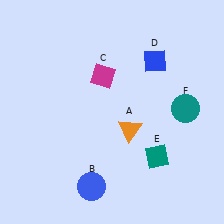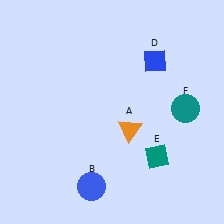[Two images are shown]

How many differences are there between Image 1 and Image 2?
There is 1 difference between the two images.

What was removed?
The magenta diamond (C) was removed in Image 2.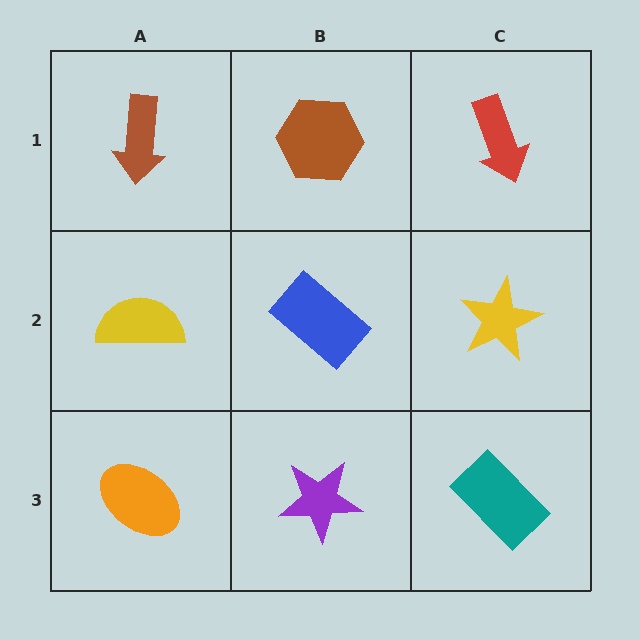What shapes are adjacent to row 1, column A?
A yellow semicircle (row 2, column A), a brown hexagon (row 1, column B).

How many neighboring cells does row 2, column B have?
4.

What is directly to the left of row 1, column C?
A brown hexagon.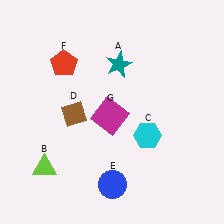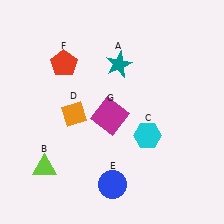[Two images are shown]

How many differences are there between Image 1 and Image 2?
There is 1 difference between the two images.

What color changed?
The diamond (D) changed from brown in Image 1 to orange in Image 2.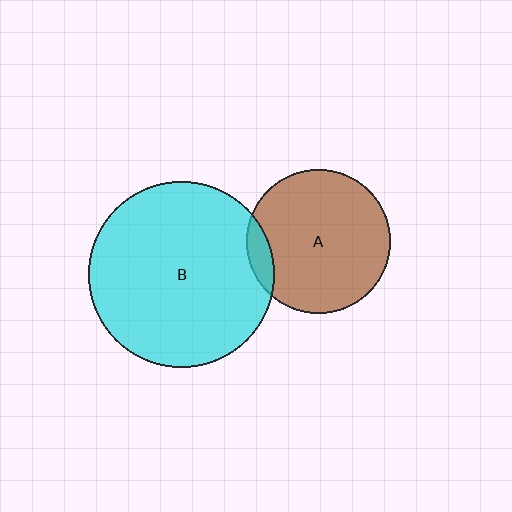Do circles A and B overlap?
Yes.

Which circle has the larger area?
Circle B (cyan).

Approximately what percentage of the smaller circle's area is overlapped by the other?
Approximately 10%.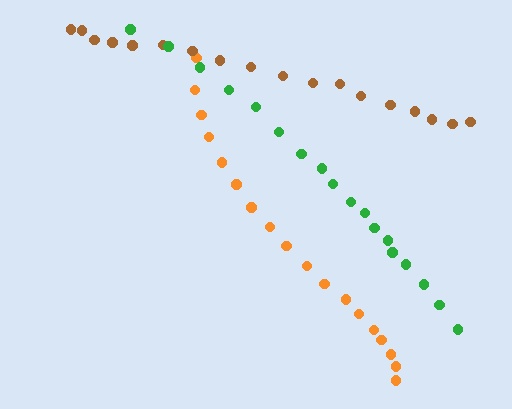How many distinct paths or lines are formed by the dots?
There are 3 distinct paths.